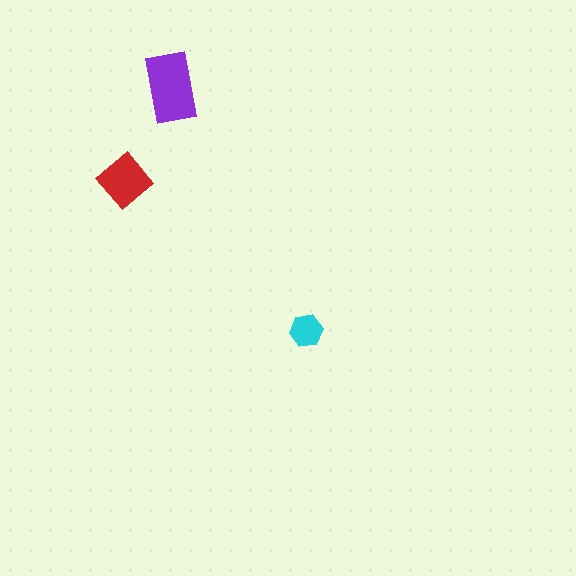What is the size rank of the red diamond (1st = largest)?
2nd.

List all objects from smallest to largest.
The cyan hexagon, the red diamond, the purple rectangle.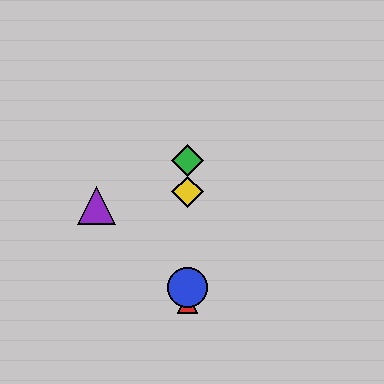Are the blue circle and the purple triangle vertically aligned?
No, the blue circle is at x≈188 and the purple triangle is at x≈97.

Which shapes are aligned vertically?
The red triangle, the blue circle, the green diamond, the yellow diamond are aligned vertically.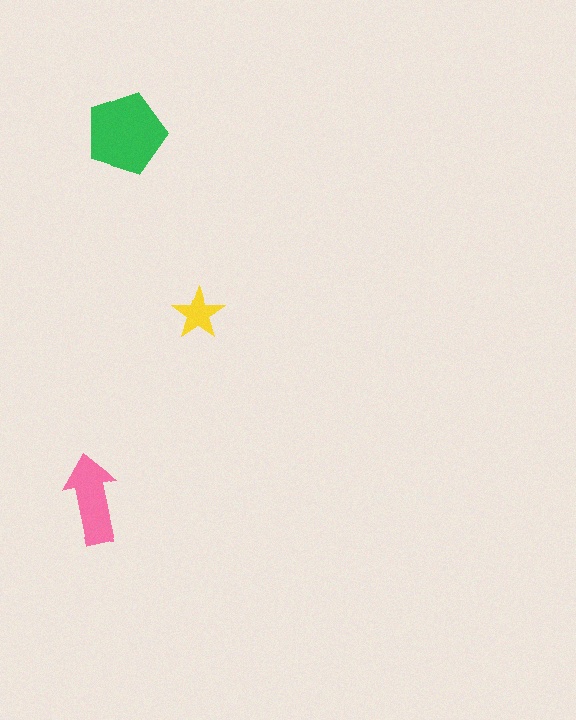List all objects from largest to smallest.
The green pentagon, the pink arrow, the yellow star.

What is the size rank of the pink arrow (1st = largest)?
2nd.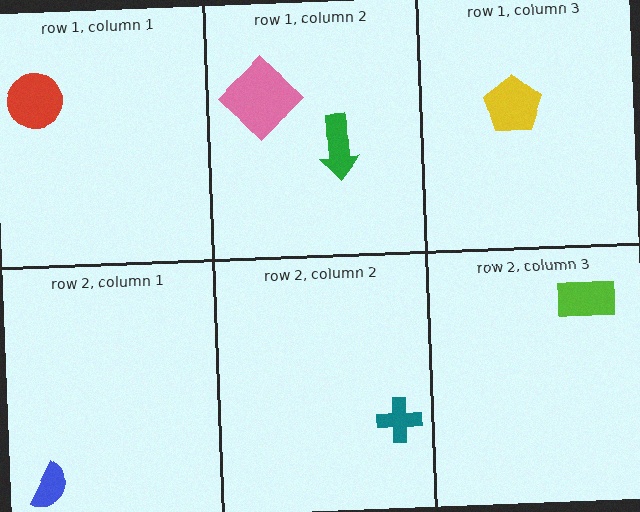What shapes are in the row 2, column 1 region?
The blue semicircle.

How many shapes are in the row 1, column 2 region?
2.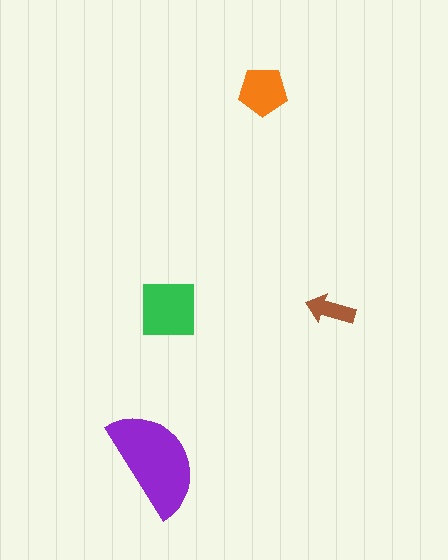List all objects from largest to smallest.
The purple semicircle, the green square, the orange pentagon, the brown arrow.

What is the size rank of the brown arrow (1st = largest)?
4th.